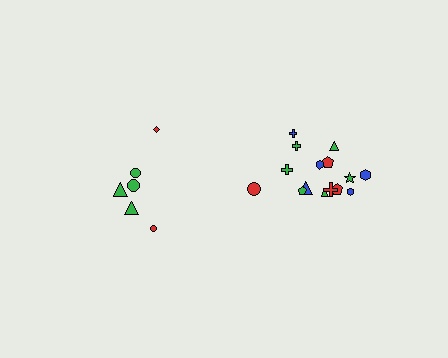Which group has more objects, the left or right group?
The right group.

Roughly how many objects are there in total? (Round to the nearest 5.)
Roughly 20 objects in total.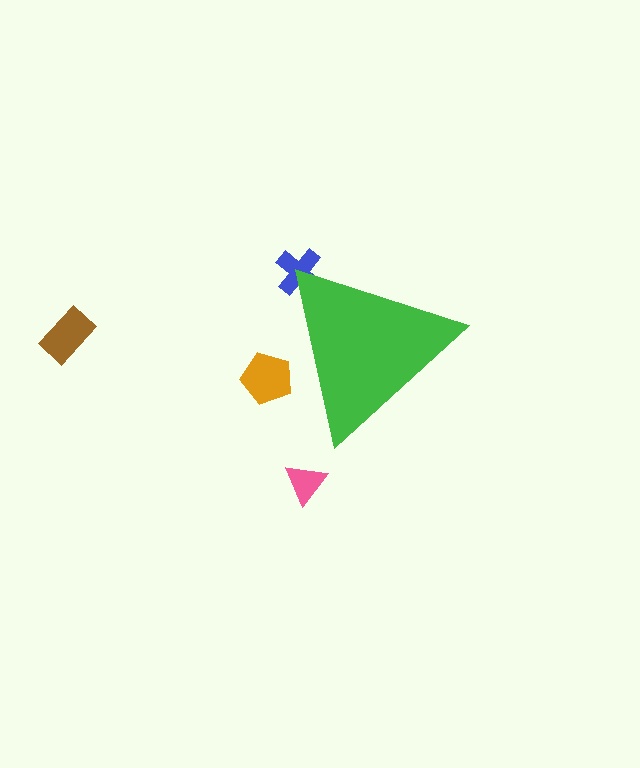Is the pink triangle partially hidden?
No, the pink triangle is fully visible.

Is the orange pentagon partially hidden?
Yes, the orange pentagon is partially hidden behind the green triangle.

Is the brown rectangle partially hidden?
No, the brown rectangle is fully visible.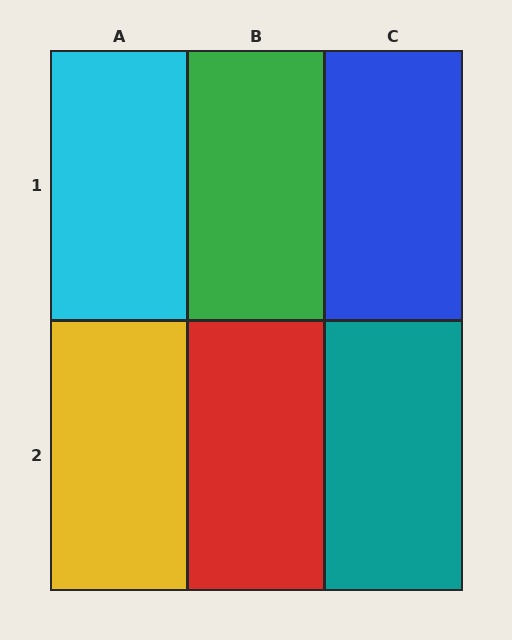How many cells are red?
1 cell is red.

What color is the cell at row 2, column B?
Red.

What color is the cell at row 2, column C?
Teal.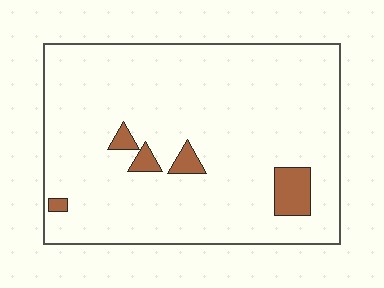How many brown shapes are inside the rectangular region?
5.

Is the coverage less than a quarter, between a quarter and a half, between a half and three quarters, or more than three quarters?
Less than a quarter.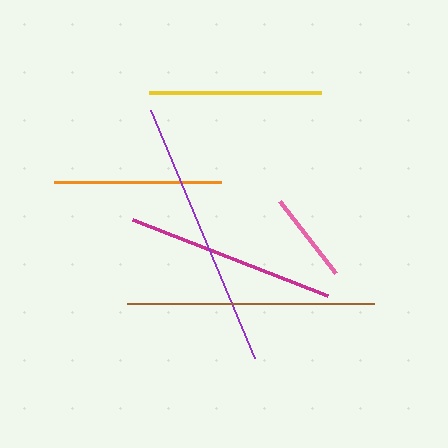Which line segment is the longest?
The purple line is the longest at approximately 268 pixels.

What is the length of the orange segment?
The orange segment is approximately 167 pixels long.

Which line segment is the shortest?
The pink line is the shortest at approximately 91 pixels.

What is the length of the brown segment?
The brown segment is approximately 246 pixels long.